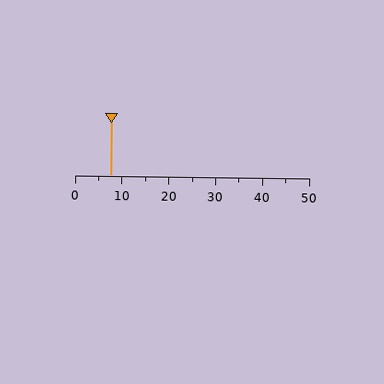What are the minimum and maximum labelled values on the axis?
The axis runs from 0 to 50.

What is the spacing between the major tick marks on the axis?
The major ticks are spaced 10 apart.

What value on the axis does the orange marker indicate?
The marker indicates approximately 7.5.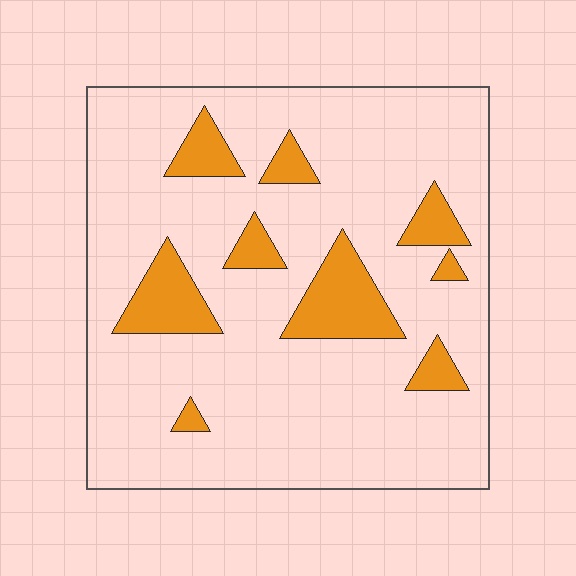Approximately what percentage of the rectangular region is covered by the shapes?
Approximately 15%.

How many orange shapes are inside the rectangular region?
9.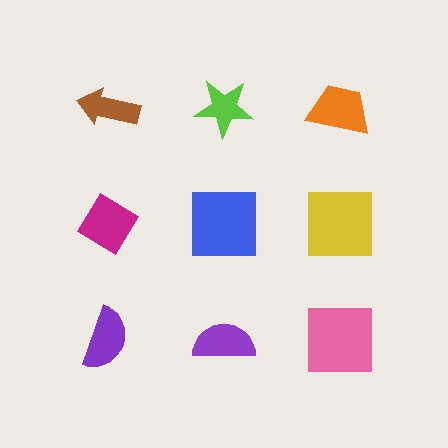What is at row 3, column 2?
A purple semicircle.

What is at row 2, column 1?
A magenta diamond.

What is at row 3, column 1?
A purple semicircle.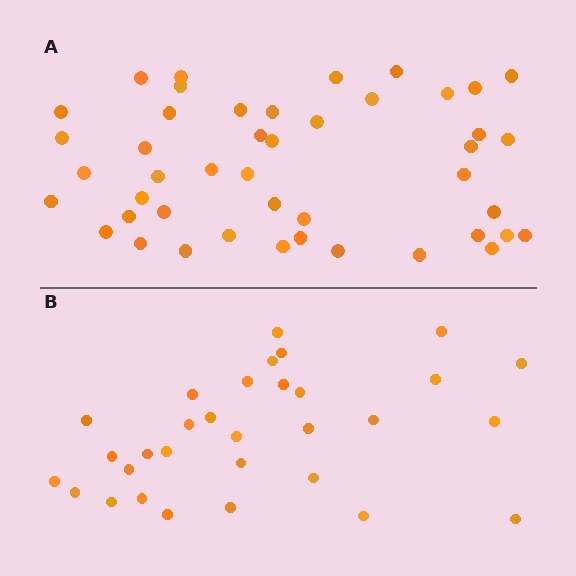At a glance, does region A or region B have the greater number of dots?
Region A (the top region) has more dots.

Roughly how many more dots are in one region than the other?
Region A has approximately 15 more dots than region B.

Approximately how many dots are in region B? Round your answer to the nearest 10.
About 30 dots. (The exact count is 31, which rounds to 30.)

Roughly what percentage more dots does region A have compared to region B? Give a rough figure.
About 45% more.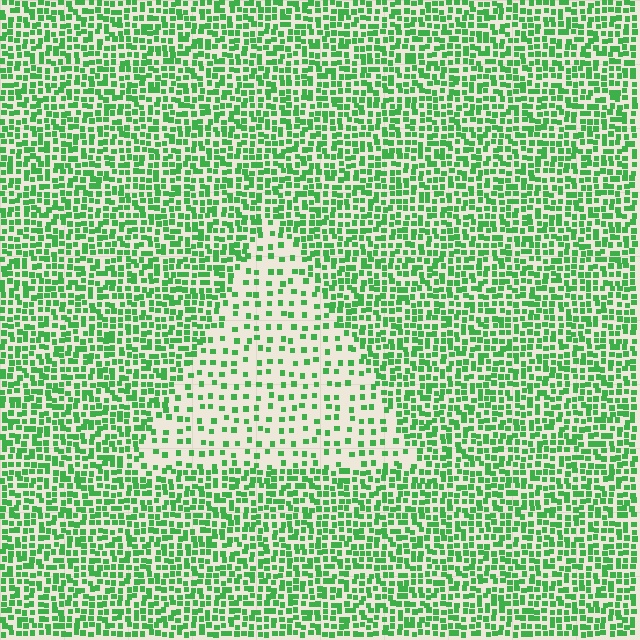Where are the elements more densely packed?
The elements are more densely packed outside the triangle boundary.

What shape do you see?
I see a triangle.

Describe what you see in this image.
The image contains small green elements arranged at two different densities. A triangle-shaped region is visible where the elements are less densely packed than the surrounding area.